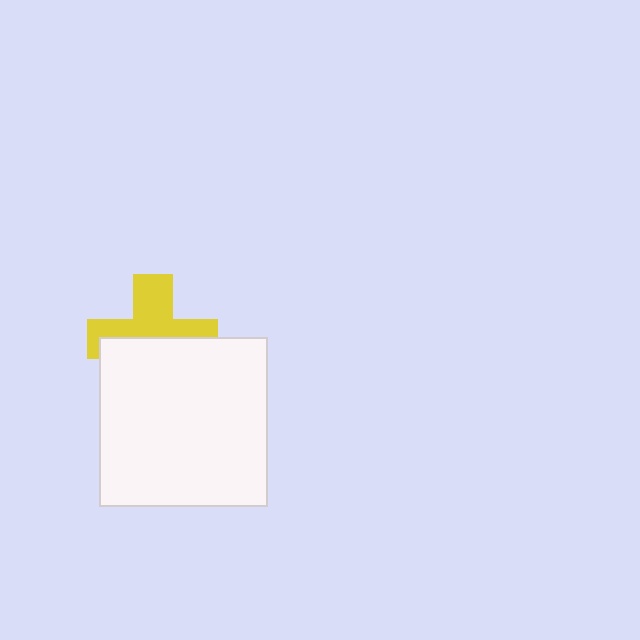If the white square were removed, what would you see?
You would see the complete yellow cross.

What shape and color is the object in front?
The object in front is a white square.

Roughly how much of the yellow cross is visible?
About half of it is visible (roughly 50%).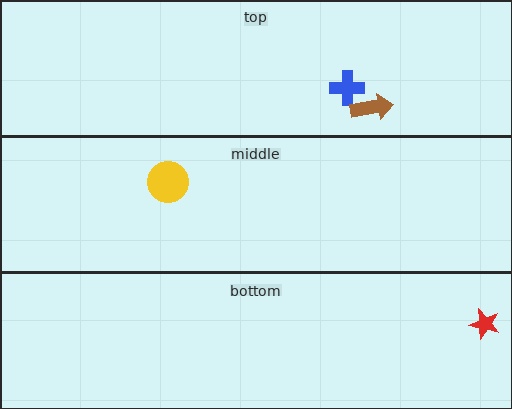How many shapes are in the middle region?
1.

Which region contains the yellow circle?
The middle region.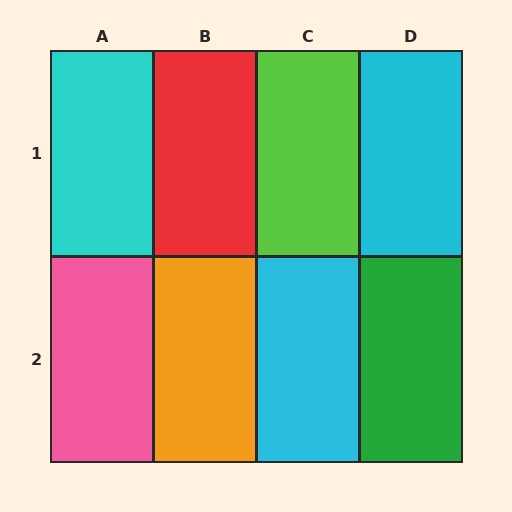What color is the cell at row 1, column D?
Cyan.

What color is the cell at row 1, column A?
Cyan.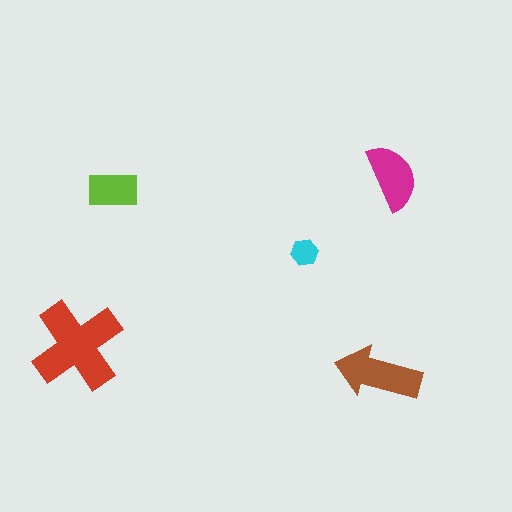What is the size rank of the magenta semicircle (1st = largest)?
3rd.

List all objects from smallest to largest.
The cyan hexagon, the lime rectangle, the magenta semicircle, the brown arrow, the red cross.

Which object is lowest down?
The brown arrow is bottommost.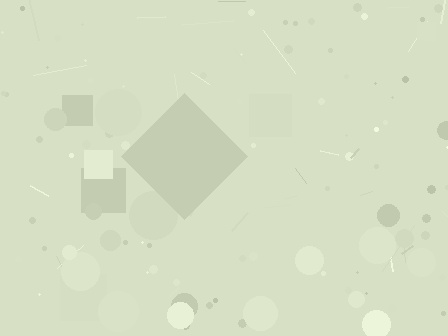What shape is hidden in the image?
A diamond is hidden in the image.